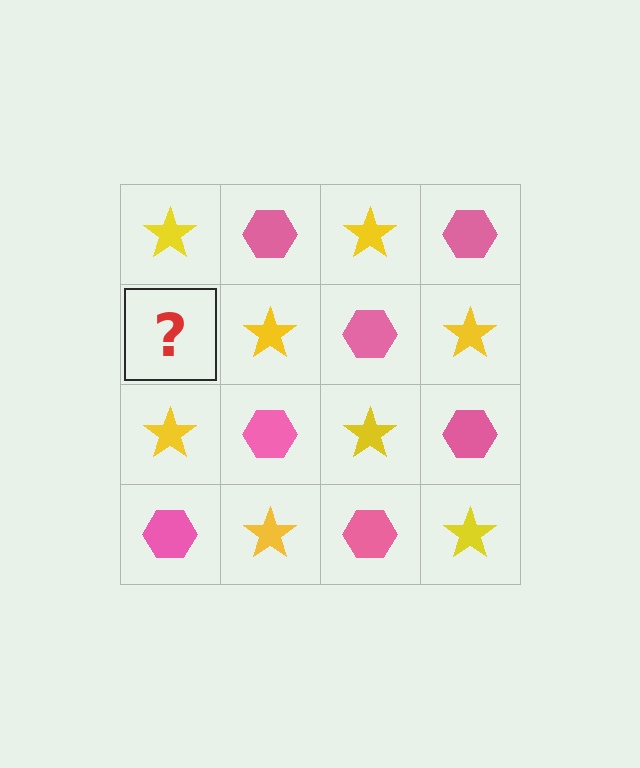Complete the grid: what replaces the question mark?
The question mark should be replaced with a pink hexagon.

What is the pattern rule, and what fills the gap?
The rule is that it alternates yellow star and pink hexagon in a checkerboard pattern. The gap should be filled with a pink hexagon.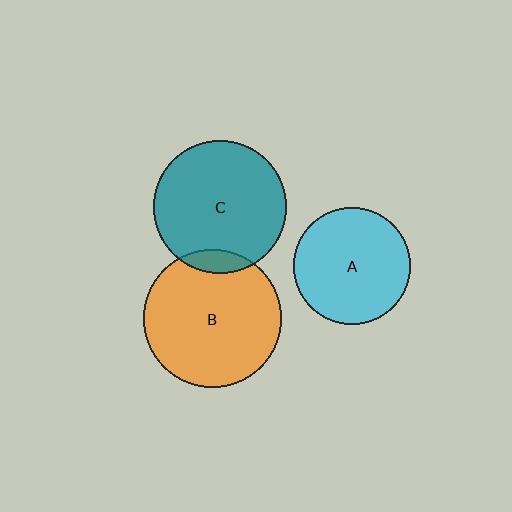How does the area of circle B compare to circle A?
Approximately 1.4 times.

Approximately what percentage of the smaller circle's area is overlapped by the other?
Approximately 10%.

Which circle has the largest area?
Circle B (orange).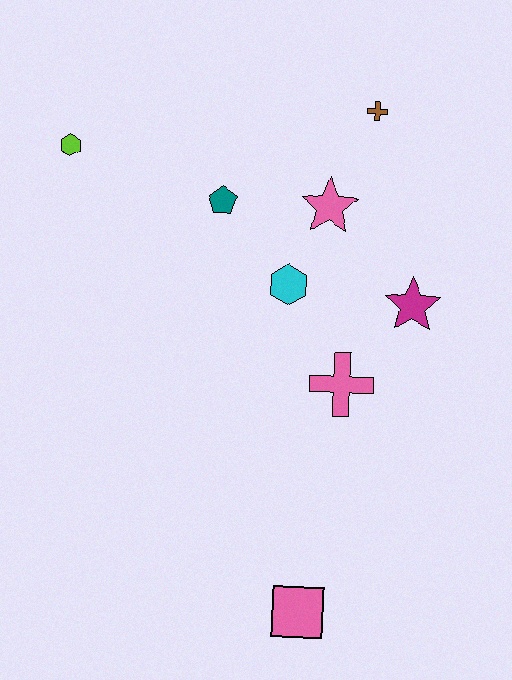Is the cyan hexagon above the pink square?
Yes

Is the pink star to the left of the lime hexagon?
No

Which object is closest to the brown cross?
The pink star is closest to the brown cross.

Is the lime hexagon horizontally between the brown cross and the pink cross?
No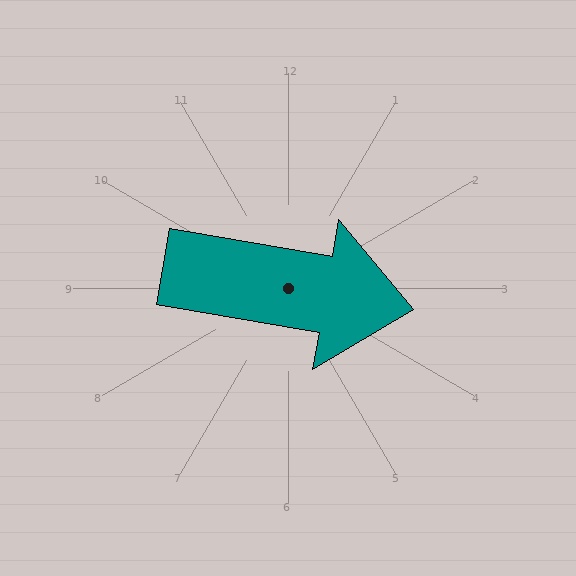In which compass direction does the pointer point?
East.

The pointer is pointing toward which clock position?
Roughly 3 o'clock.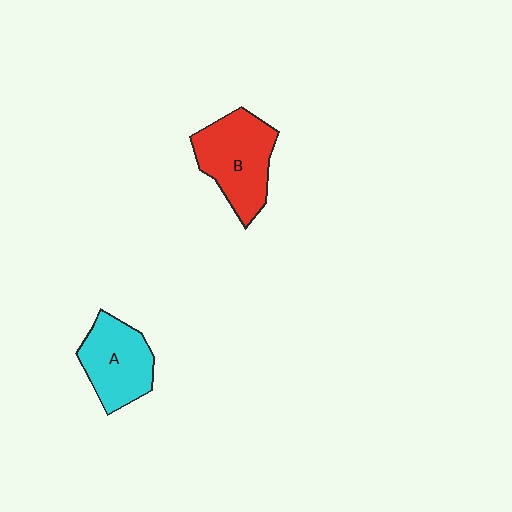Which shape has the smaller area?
Shape A (cyan).